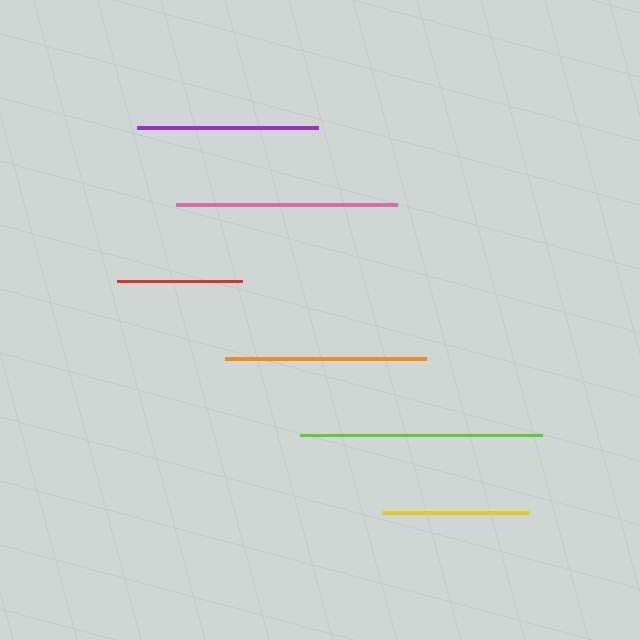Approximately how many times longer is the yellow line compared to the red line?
The yellow line is approximately 1.2 times the length of the red line.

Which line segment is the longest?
The lime line is the longest at approximately 242 pixels.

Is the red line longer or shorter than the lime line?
The lime line is longer than the red line.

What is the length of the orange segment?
The orange segment is approximately 201 pixels long.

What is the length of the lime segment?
The lime segment is approximately 242 pixels long.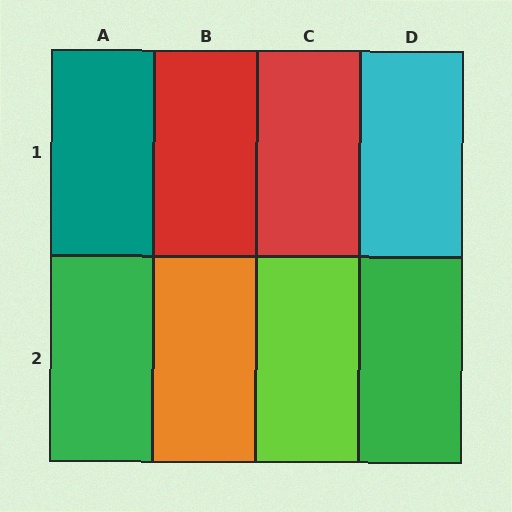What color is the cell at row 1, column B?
Red.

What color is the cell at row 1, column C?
Red.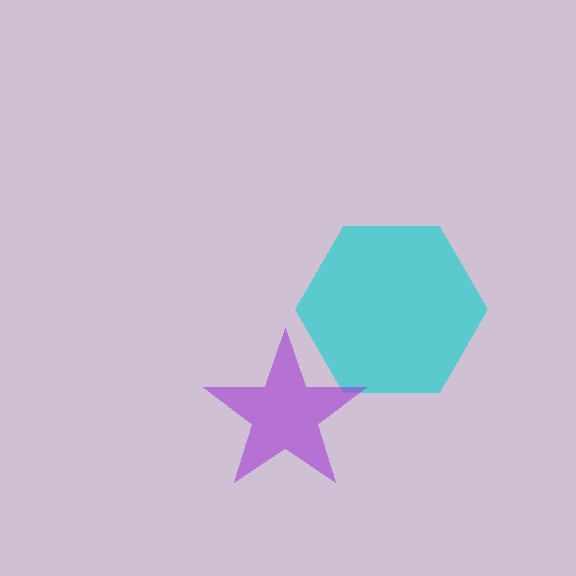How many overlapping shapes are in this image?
There are 2 overlapping shapes in the image.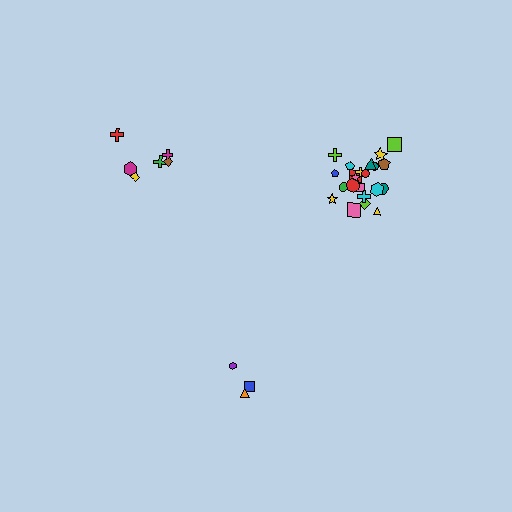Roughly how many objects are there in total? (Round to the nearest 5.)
Roughly 30 objects in total.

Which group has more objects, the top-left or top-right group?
The top-right group.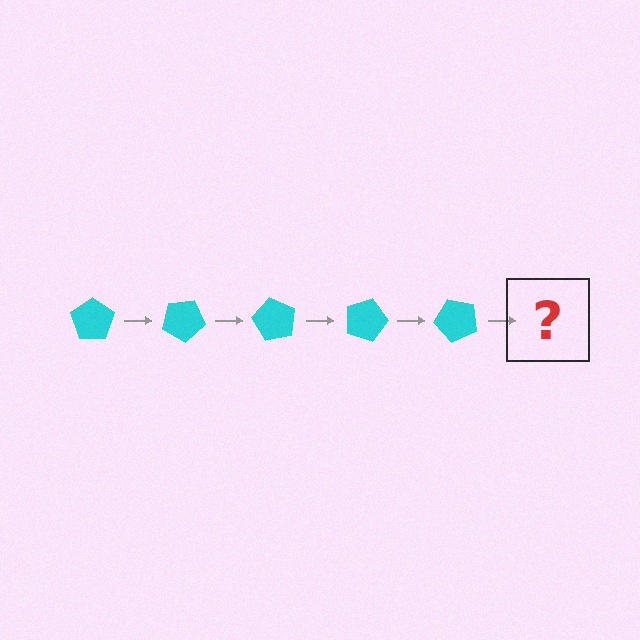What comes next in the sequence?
The next element should be a cyan pentagon rotated 150 degrees.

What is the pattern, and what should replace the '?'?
The pattern is that the pentagon rotates 30 degrees each step. The '?' should be a cyan pentagon rotated 150 degrees.